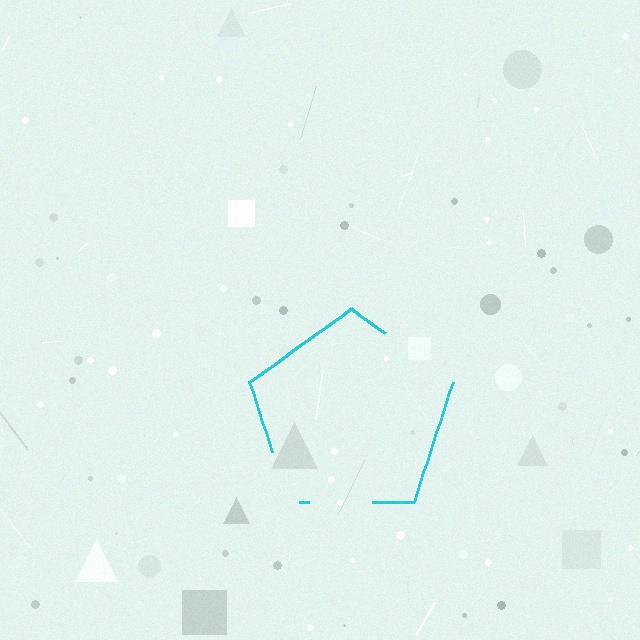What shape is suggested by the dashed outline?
The dashed outline suggests a pentagon.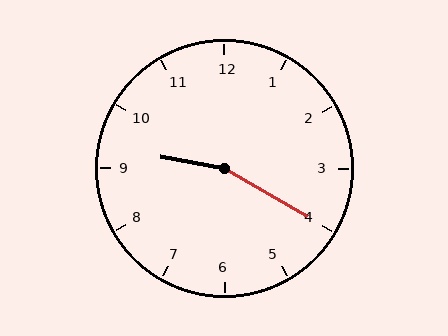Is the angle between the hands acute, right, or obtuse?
It is obtuse.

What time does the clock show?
9:20.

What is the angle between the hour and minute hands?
Approximately 160 degrees.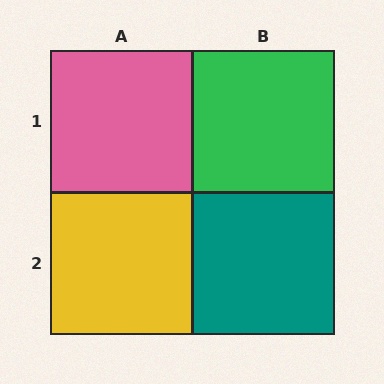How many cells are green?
1 cell is green.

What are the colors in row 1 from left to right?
Pink, green.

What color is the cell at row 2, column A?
Yellow.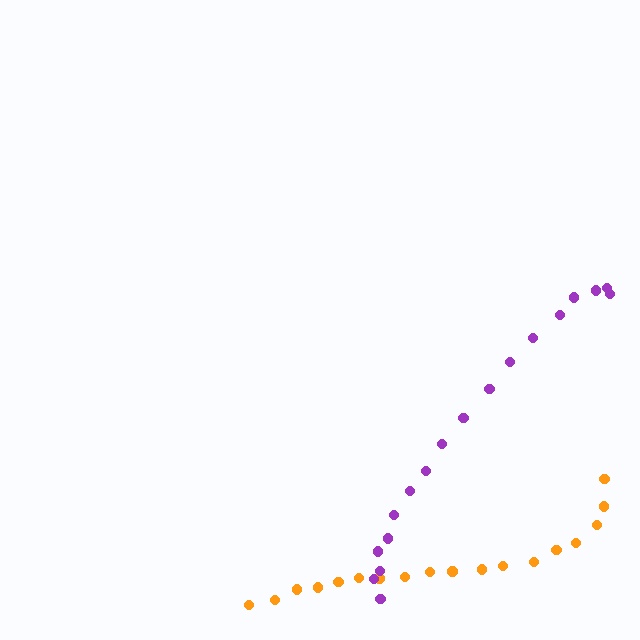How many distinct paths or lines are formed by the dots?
There are 2 distinct paths.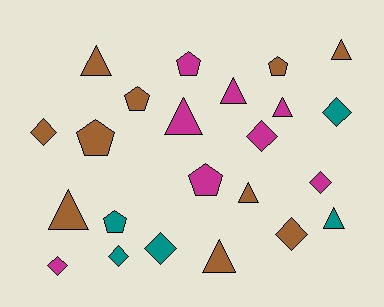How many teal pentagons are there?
There is 1 teal pentagon.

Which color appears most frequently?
Brown, with 10 objects.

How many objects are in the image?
There are 23 objects.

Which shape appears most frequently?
Triangle, with 9 objects.